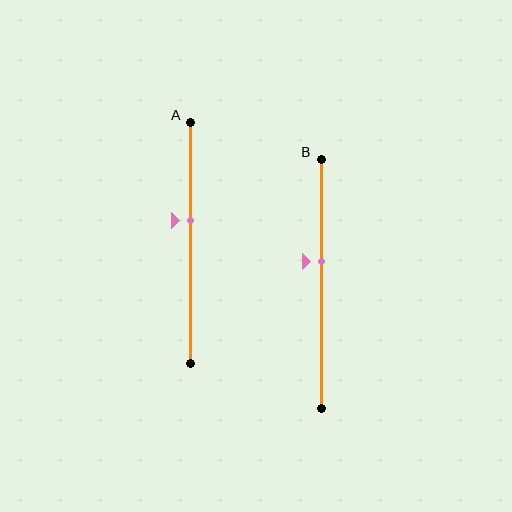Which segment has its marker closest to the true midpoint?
Segment B has its marker closest to the true midpoint.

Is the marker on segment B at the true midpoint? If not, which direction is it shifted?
No, the marker on segment B is shifted upward by about 9% of the segment length.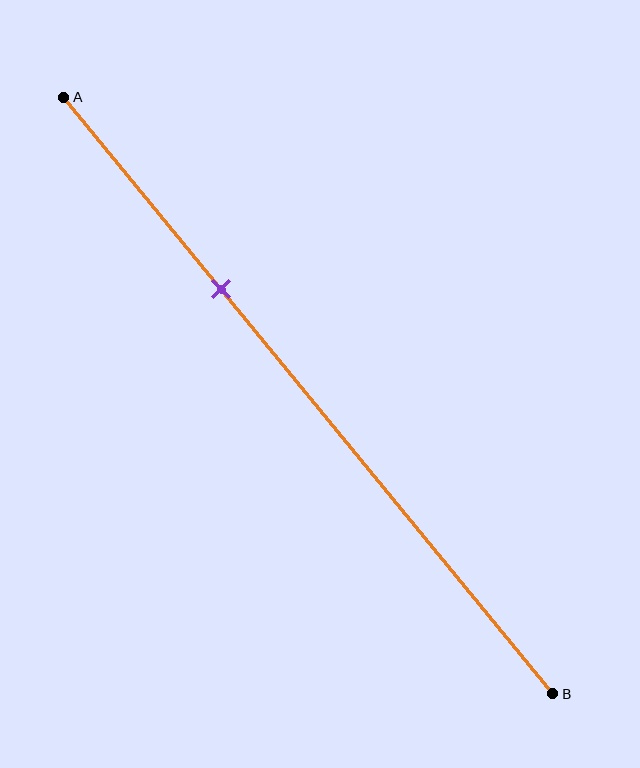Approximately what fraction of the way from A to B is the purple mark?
The purple mark is approximately 30% of the way from A to B.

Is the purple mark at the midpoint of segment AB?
No, the mark is at about 30% from A, not at the 50% midpoint.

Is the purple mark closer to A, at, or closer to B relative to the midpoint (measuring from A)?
The purple mark is closer to point A than the midpoint of segment AB.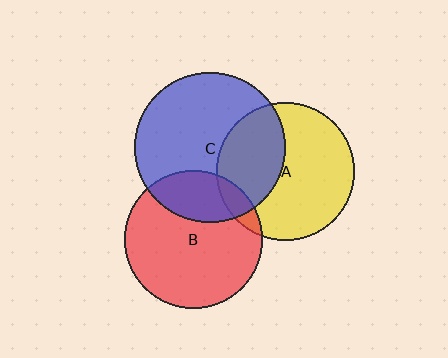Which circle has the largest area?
Circle C (blue).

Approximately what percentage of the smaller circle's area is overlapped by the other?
Approximately 35%.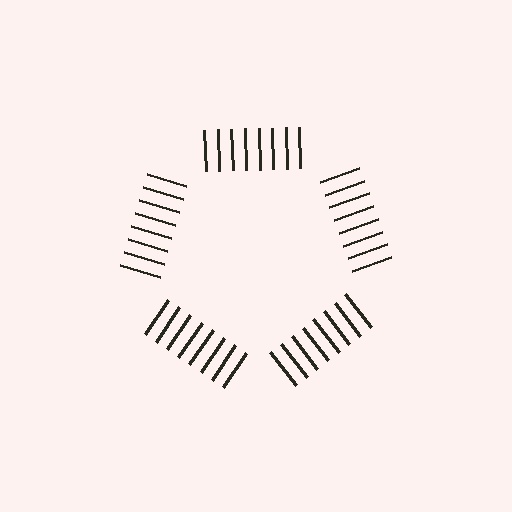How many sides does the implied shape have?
5 sides — the line-ends trace a pentagon.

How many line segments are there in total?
40 — 8 along each of the 5 edges.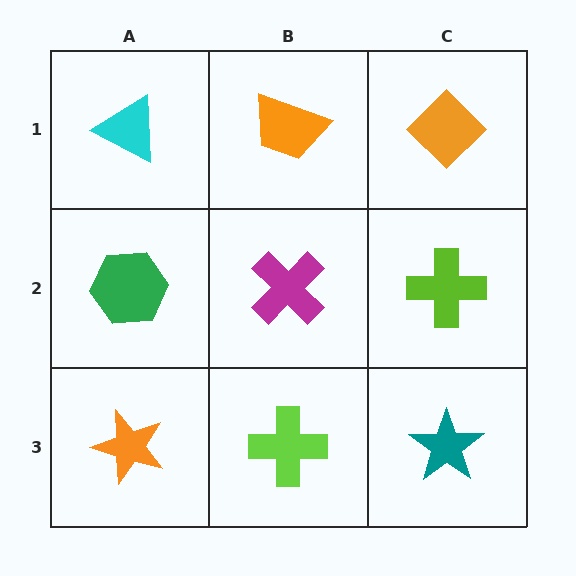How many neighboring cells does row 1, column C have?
2.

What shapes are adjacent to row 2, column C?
An orange diamond (row 1, column C), a teal star (row 3, column C), a magenta cross (row 2, column B).